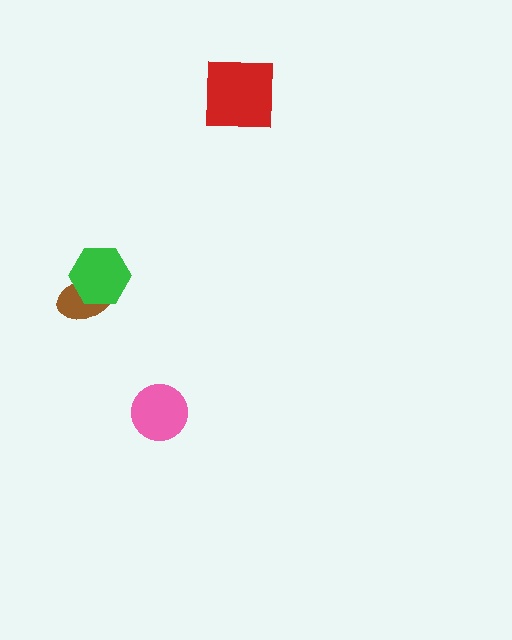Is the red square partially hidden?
No, no other shape covers it.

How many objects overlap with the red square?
0 objects overlap with the red square.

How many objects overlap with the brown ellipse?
1 object overlaps with the brown ellipse.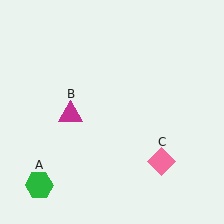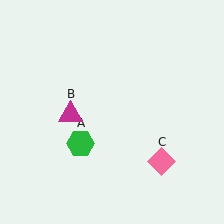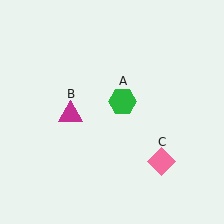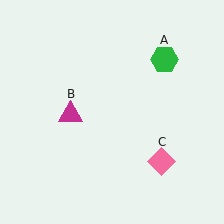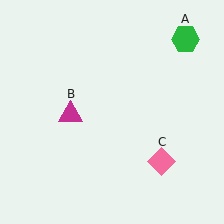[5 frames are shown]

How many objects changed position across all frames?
1 object changed position: green hexagon (object A).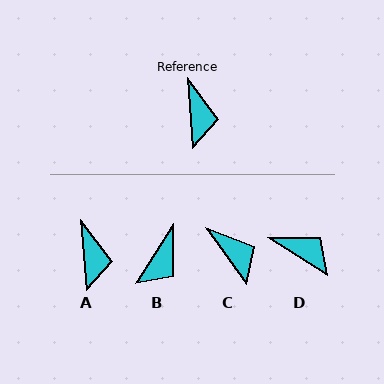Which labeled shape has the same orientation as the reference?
A.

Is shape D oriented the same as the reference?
No, it is off by about 54 degrees.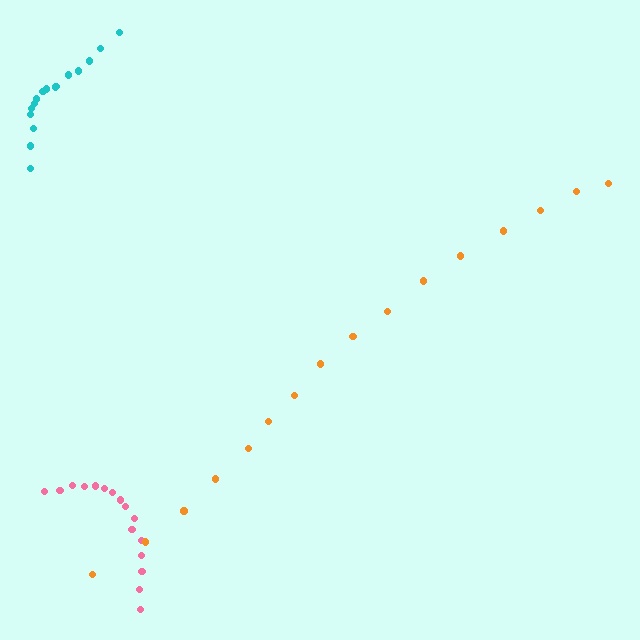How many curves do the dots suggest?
There are 3 distinct paths.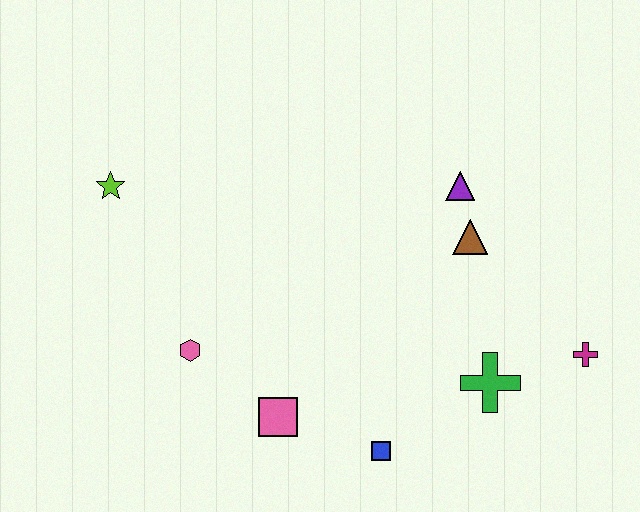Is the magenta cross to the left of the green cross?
No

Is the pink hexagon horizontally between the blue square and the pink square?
No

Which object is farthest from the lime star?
The magenta cross is farthest from the lime star.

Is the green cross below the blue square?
No